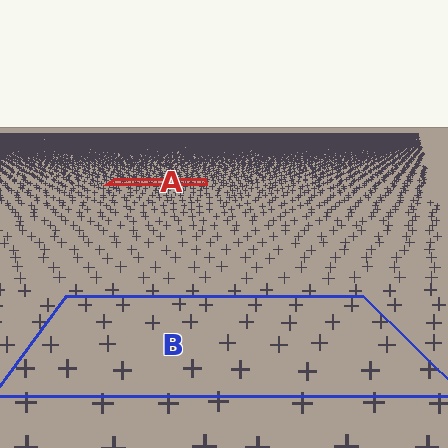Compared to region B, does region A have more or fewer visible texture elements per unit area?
Region A has more texture elements per unit area — they are packed more densely because it is farther away.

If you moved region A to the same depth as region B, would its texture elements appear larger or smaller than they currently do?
They would appear larger. At a closer depth, the same texture elements are projected at a bigger on-screen size.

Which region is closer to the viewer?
Region B is closer. The texture elements there are larger and more spread out.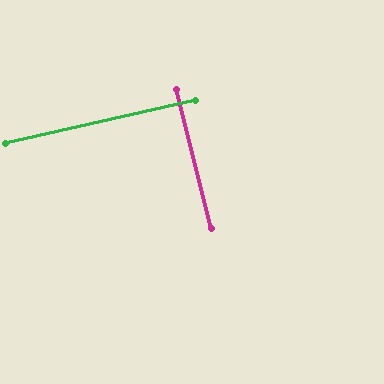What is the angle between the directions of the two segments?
Approximately 88 degrees.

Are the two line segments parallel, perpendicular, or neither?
Perpendicular — they meet at approximately 88°.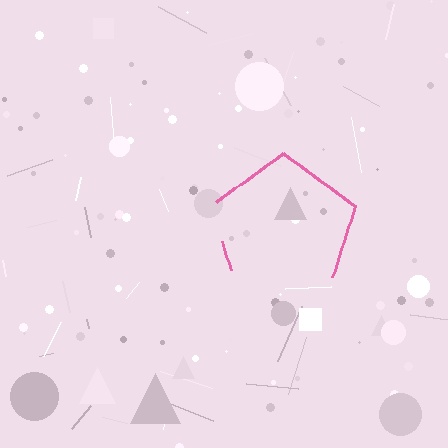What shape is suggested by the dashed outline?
The dashed outline suggests a pentagon.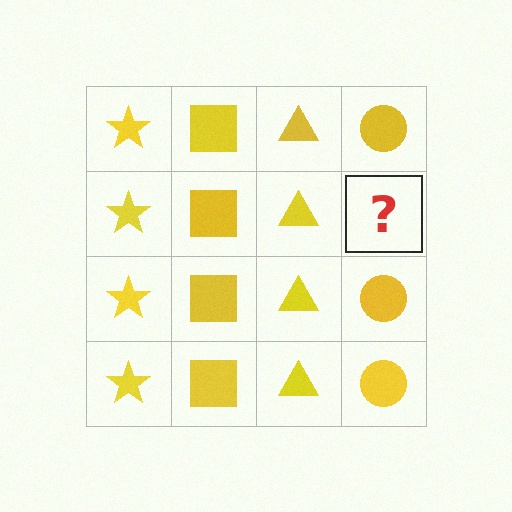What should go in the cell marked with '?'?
The missing cell should contain a yellow circle.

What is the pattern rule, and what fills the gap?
The rule is that each column has a consistent shape. The gap should be filled with a yellow circle.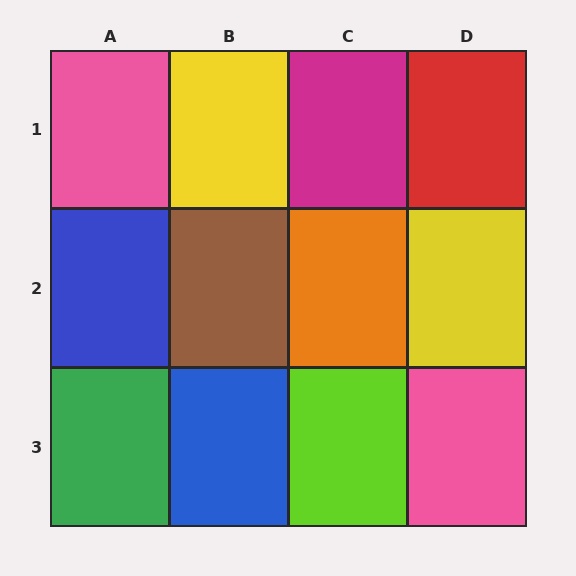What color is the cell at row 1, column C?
Magenta.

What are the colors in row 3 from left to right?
Green, blue, lime, pink.